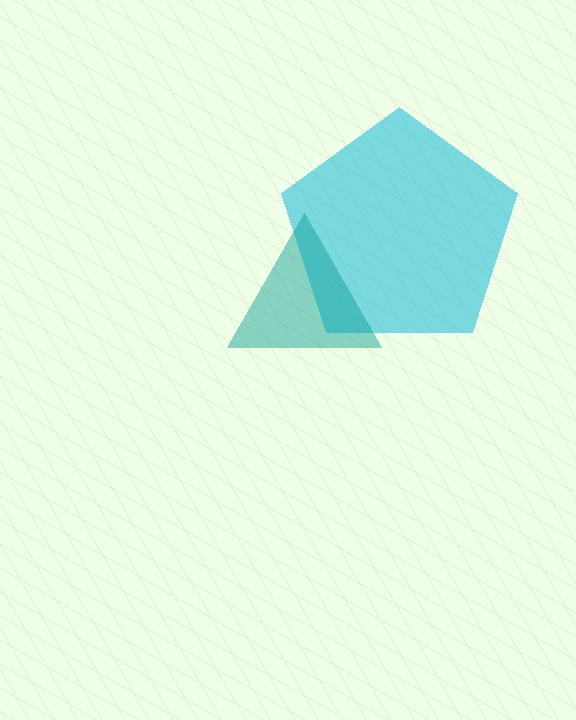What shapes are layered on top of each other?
The layered shapes are: a cyan pentagon, a teal triangle.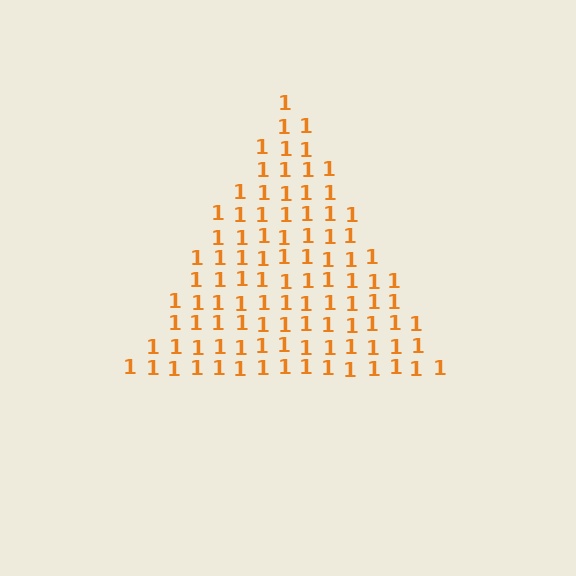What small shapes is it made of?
It is made of small digit 1's.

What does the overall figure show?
The overall figure shows a triangle.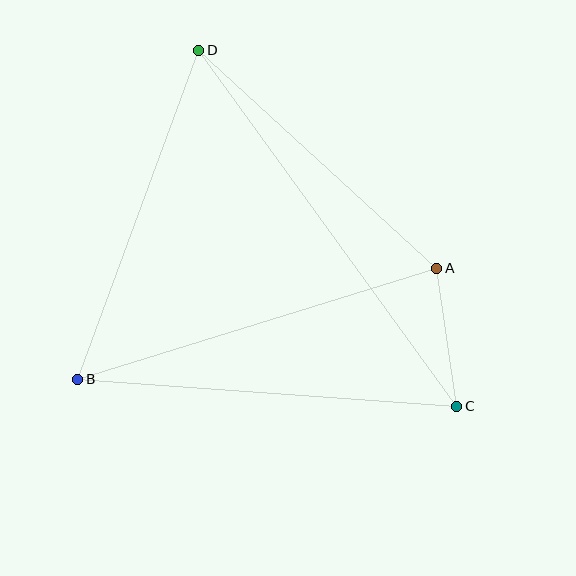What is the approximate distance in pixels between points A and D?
The distance between A and D is approximately 323 pixels.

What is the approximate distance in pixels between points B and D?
The distance between B and D is approximately 351 pixels.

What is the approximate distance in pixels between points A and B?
The distance between A and B is approximately 376 pixels.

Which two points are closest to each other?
Points A and C are closest to each other.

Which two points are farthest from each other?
Points C and D are farthest from each other.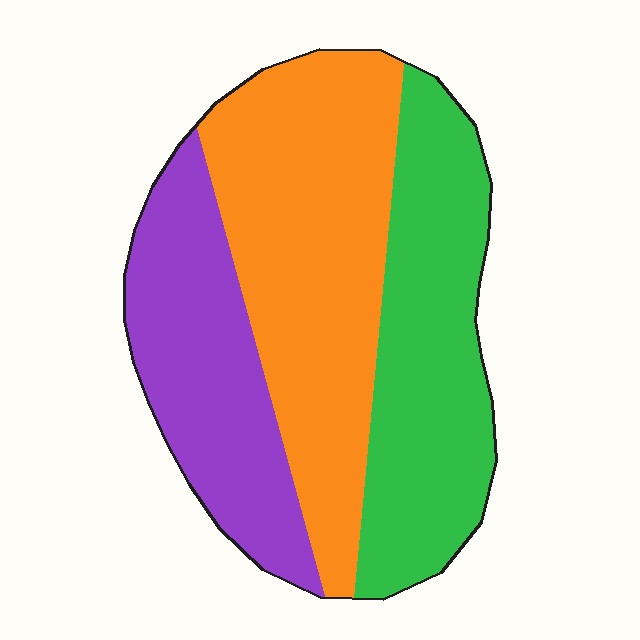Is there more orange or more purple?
Orange.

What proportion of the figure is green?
Green covers around 30% of the figure.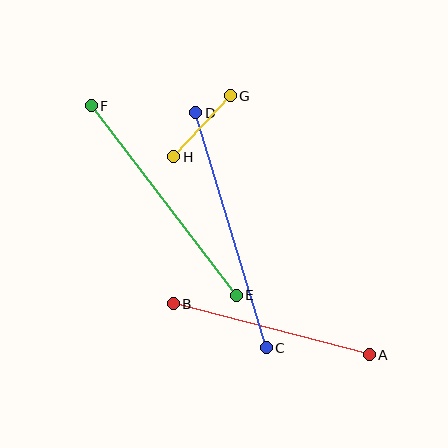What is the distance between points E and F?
The distance is approximately 239 pixels.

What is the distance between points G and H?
The distance is approximately 83 pixels.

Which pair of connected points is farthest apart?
Points C and D are farthest apart.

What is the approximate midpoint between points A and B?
The midpoint is at approximately (271, 329) pixels.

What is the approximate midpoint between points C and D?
The midpoint is at approximately (231, 230) pixels.